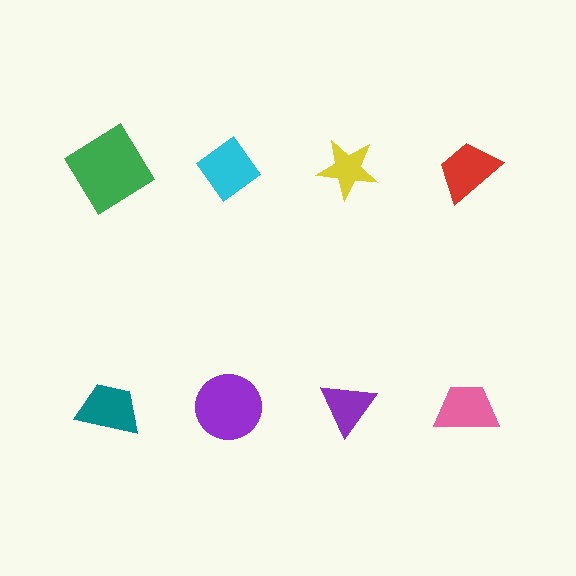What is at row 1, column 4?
A red trapezoid.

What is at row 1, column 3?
A yellow star.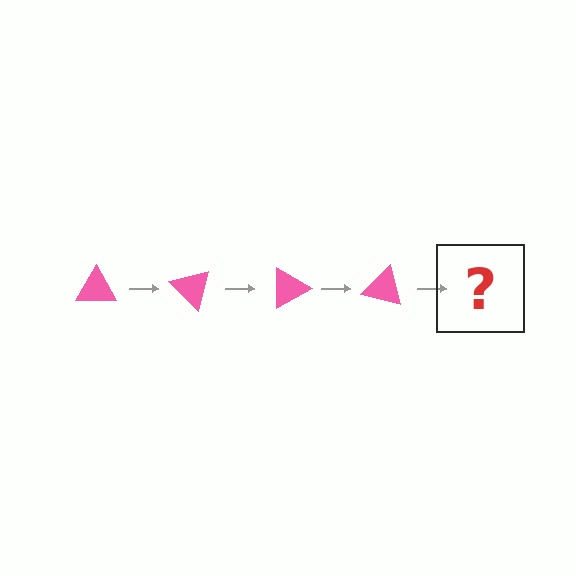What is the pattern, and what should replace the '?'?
The pattern is that the triangle rotates 45 degrees each step. The '?' should be a pink triangle rotated 180 degrees.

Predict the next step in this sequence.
The next step is a pink triangle rotated 180 degrees.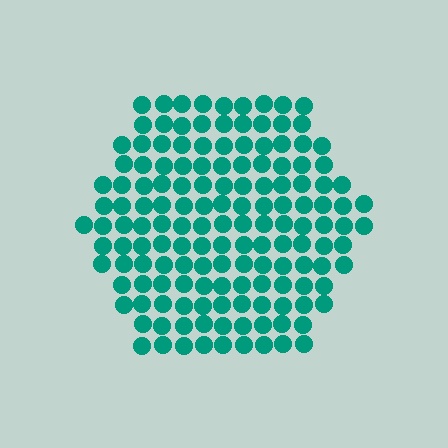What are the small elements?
The small elements are circles.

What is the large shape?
The large shape is a hexagon.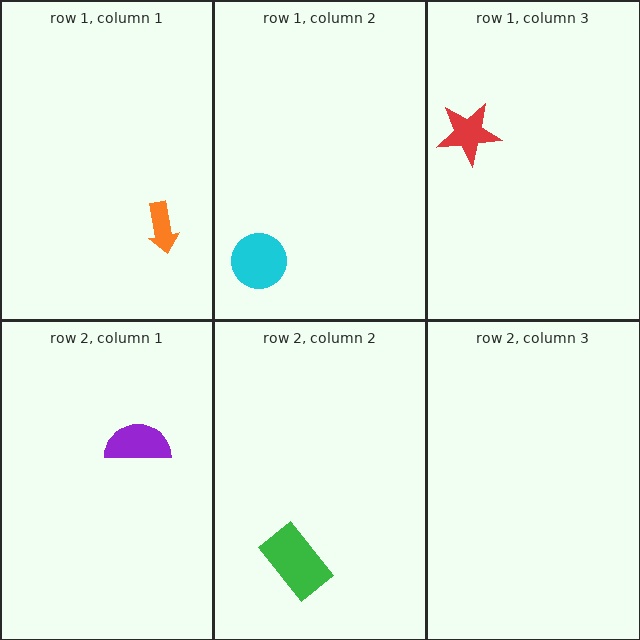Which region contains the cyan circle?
The row 1, column 2 region.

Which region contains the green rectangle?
The row 2, column 2 region.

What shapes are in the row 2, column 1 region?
The purple semicircle.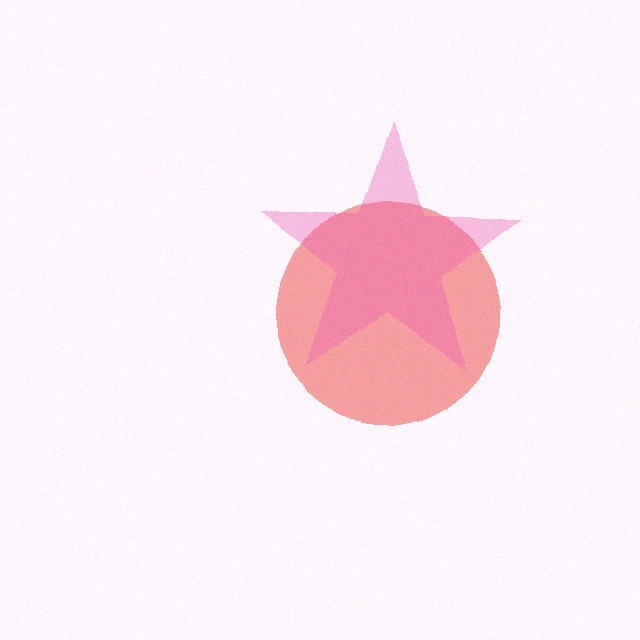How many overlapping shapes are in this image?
There are 2 overlapping shapes in the image.